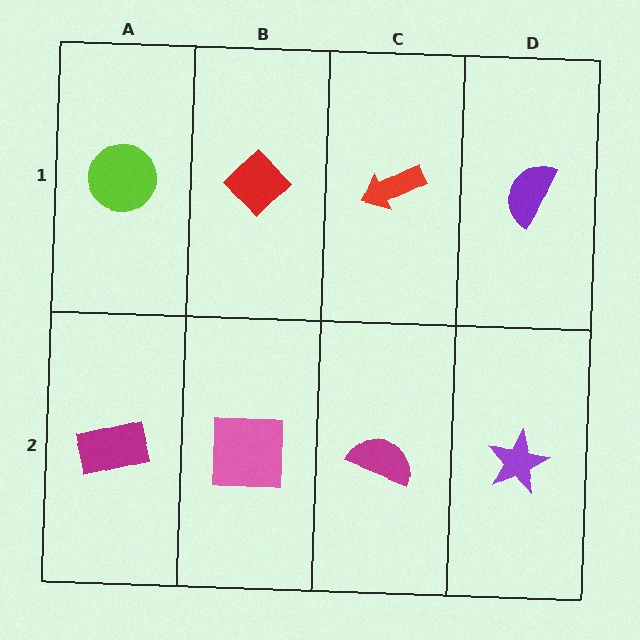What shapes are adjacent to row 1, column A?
A magenta rectangle (row 2, column A), a red diamond (row 1, column B).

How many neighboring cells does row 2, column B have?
3.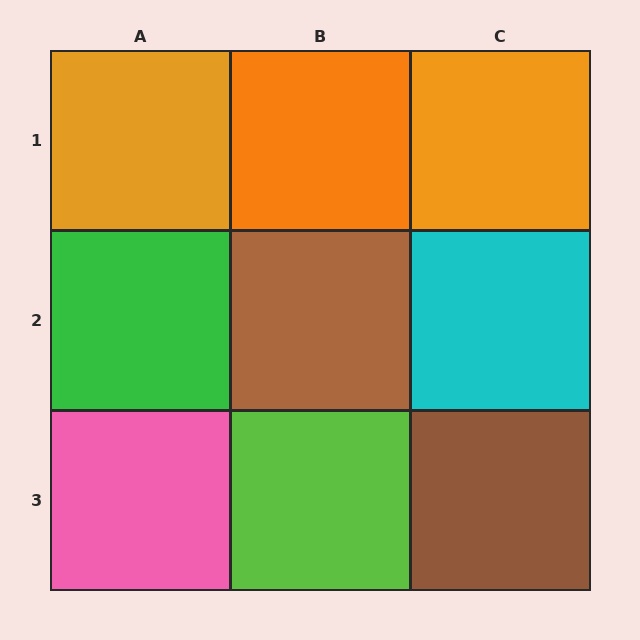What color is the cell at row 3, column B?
Lime.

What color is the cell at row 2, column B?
Brown.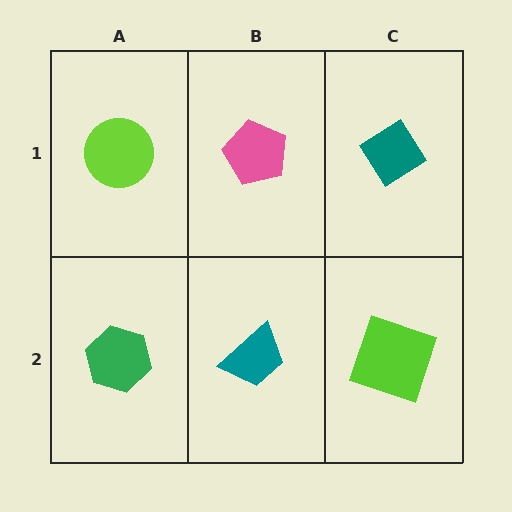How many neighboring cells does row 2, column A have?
2.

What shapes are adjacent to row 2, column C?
A teal diamond (row 1, column C), a teal trapezoid (row 2, column B).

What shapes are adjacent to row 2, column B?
A pink pentagon (row 1, column B), a green hexagon (row 2, column A), a lime square (row 2, column C).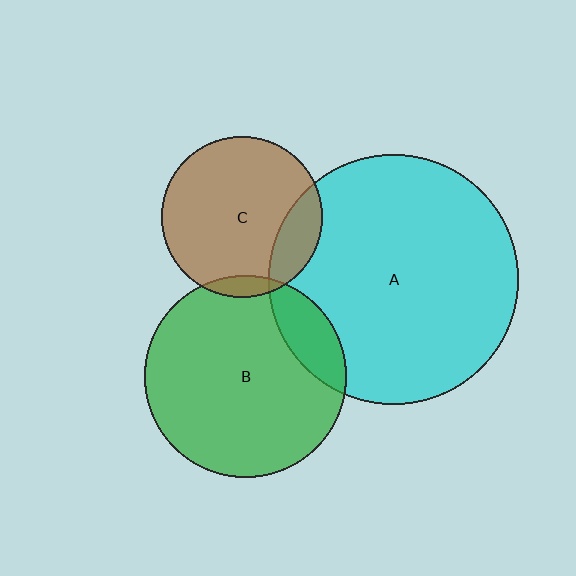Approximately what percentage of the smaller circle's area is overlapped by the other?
Approximately 5%.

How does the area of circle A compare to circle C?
Approximately 2.4 times.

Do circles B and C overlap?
Yes.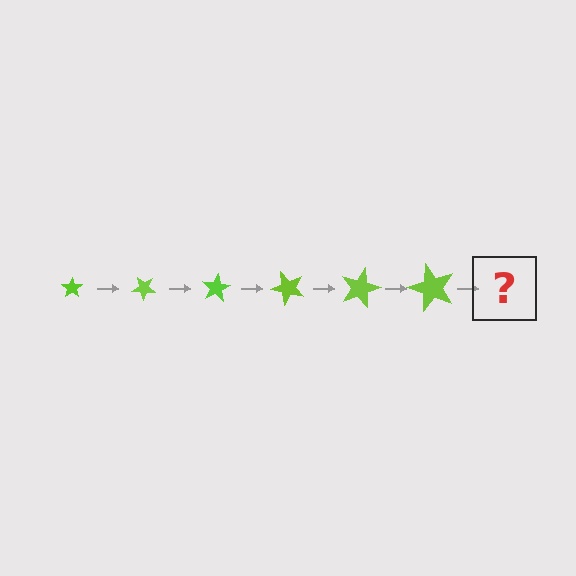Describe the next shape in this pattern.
It should be a star, larger than the previous one and rotated 240 degrees from the start.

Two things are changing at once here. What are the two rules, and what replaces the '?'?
The two rules are that the star grows larger each step and it rotates 40 degrees each step. The '?' should be a star, larger than the previous one and rotated 240 degrees from the start.